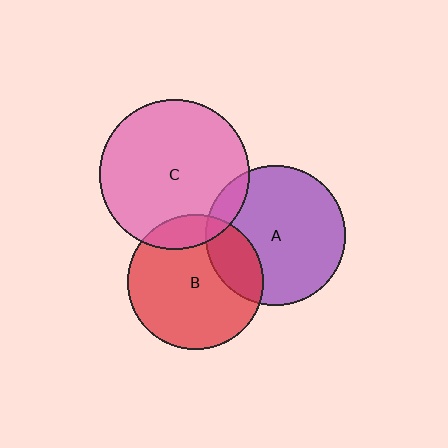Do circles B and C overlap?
Yes.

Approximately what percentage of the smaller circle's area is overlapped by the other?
Approximately 15%.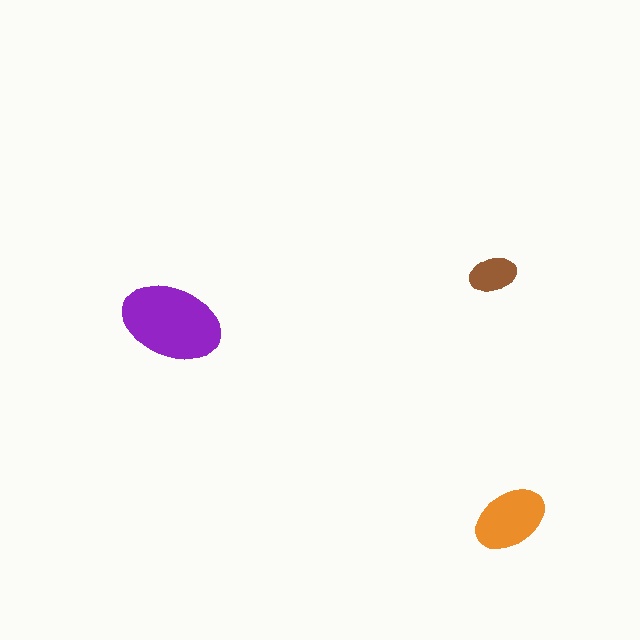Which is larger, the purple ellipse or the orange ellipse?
The purple one.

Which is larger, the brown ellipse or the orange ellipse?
The orange one.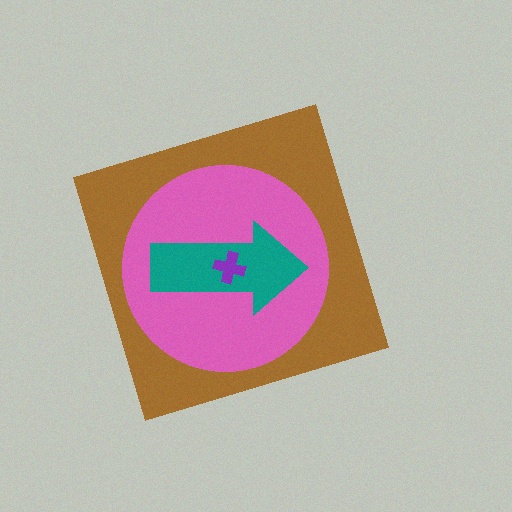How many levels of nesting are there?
4.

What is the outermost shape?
The brown diamond.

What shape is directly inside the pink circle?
The teal arrow.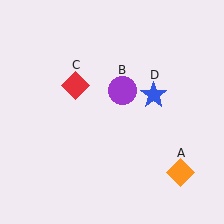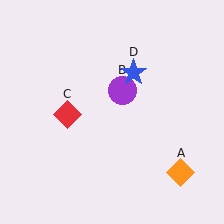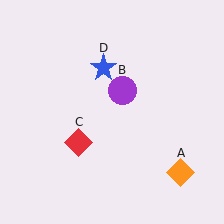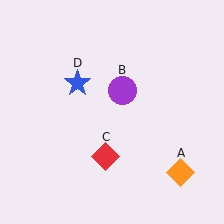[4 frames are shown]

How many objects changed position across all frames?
2 objects changed position: red diamond (object C), blue star (object D).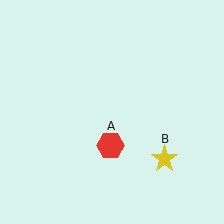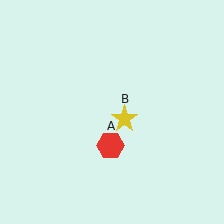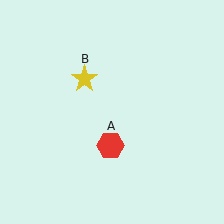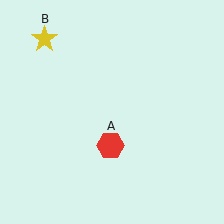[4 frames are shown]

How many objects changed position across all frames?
1 object changed position: yellow star (object B).